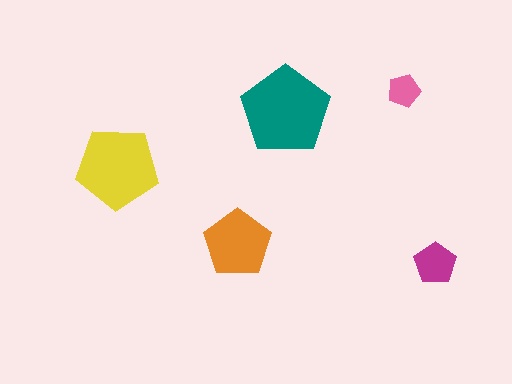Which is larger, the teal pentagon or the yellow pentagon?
The teal one.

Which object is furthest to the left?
The yellow pentagon is leftmost.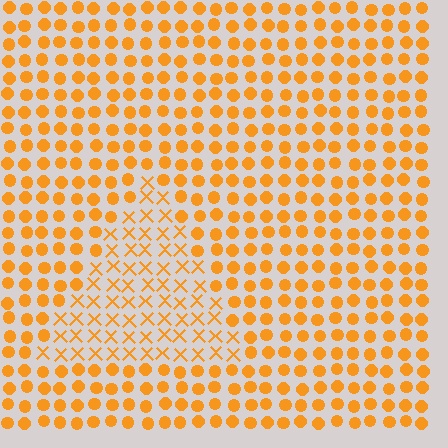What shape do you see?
I see a triangle.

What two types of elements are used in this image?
The image uses X marks inside the triangle region and circles outside it.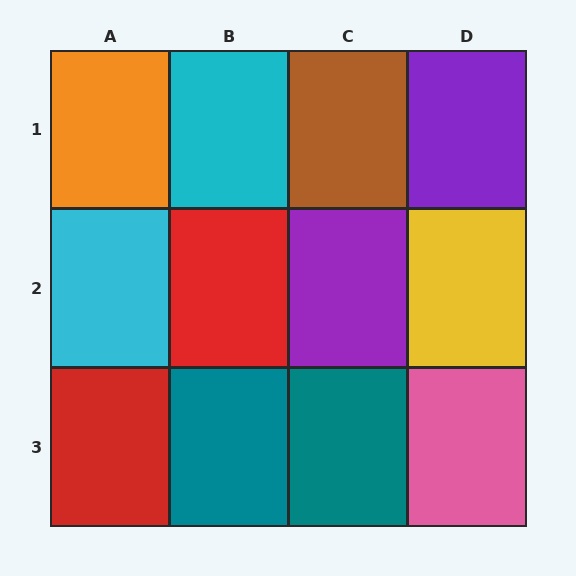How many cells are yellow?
1 cell is yellow.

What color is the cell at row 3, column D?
Pink.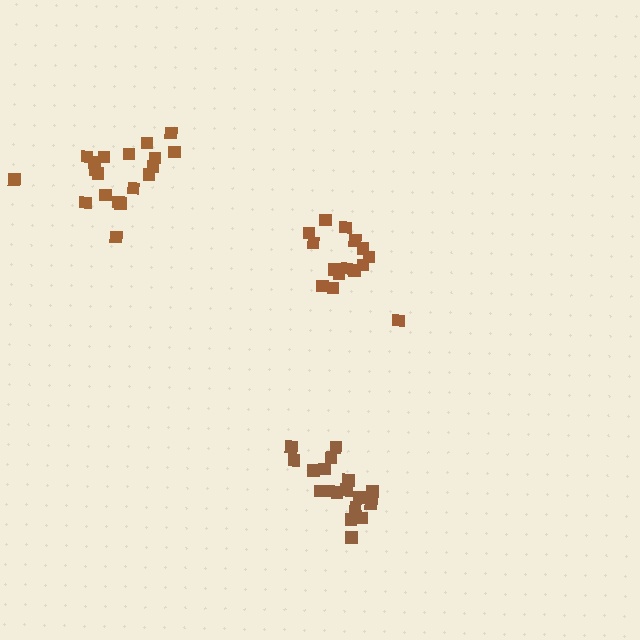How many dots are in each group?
Group 1: 15 dots, Group 2: 20 dots, Group 3: 19 dots (54 total).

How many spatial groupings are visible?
There are 3 spatial groupings.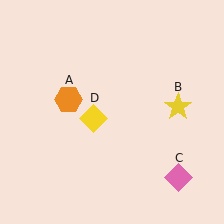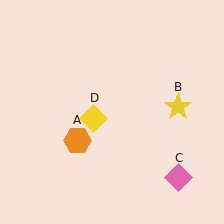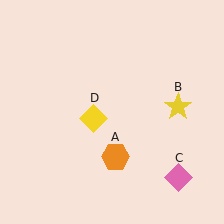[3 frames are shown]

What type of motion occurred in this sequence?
The orange hexagon (object A) rotated counterclockwise around the center of the scene.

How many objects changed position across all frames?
1 object changed position: orange hexagon (object A).